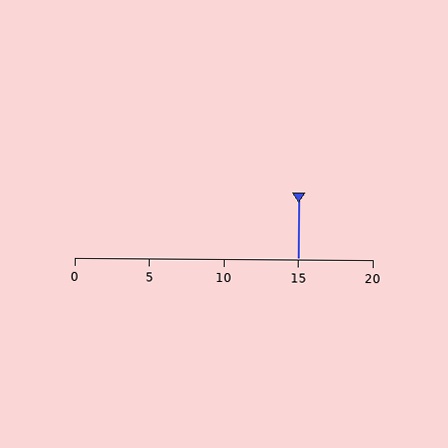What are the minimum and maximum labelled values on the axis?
The axis runs from 0 to 20.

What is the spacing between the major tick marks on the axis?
The major ticks are spaced 5 apart.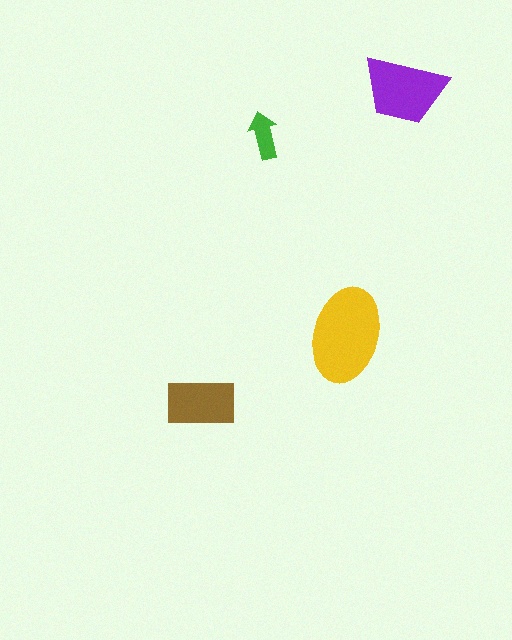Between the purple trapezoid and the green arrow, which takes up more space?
The purple trapezoid.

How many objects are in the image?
There are 4 objects in the image.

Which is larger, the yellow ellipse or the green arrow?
The yellow ellipse.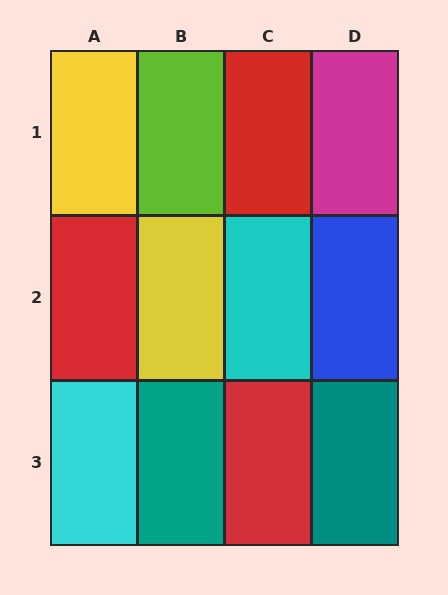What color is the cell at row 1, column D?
Magenta.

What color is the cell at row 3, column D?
Teal.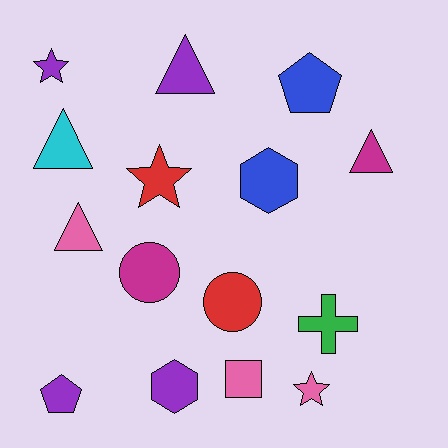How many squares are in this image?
There is 1 square.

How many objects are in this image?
There are 15 objects.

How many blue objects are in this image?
There are 2 blue objects.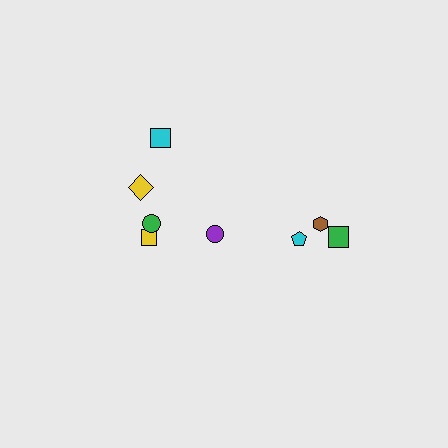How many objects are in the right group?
There are 3 objects.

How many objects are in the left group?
There are 5 objects.